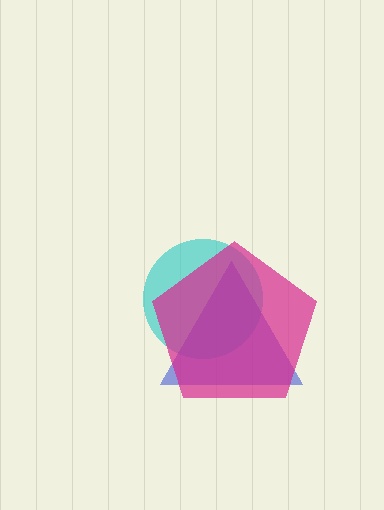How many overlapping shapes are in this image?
There are 3 overlapping shapes in the image.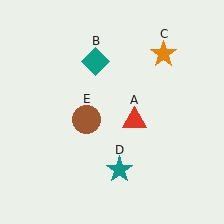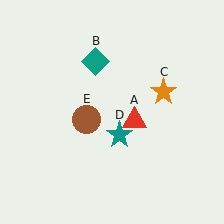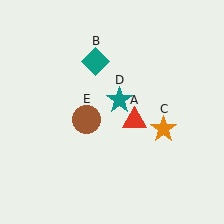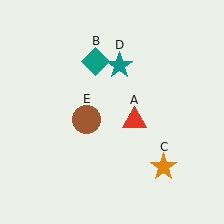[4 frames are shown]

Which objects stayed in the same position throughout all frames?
Red triangle (object A) and teal diamond (object B) and brown circle (object E) remained stationary.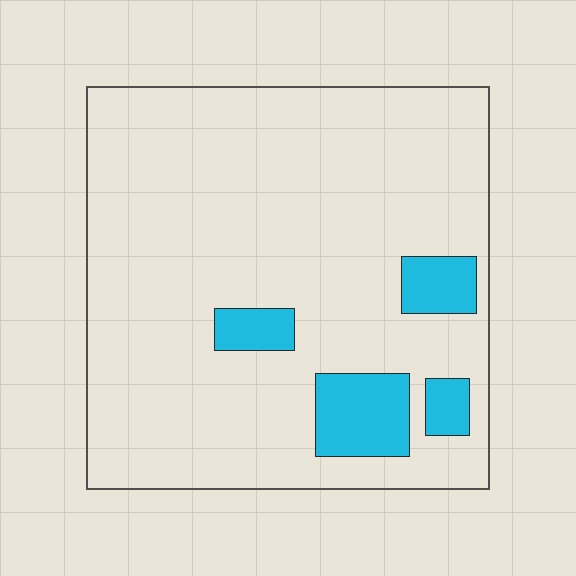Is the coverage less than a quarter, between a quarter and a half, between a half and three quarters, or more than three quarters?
Less than a quarter.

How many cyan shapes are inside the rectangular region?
4.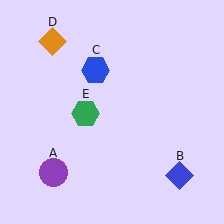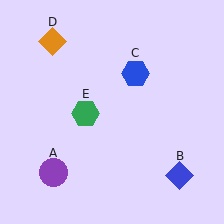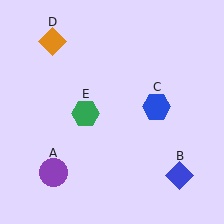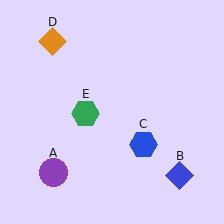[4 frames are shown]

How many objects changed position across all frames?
1 object changed position: blue hexagon (object C).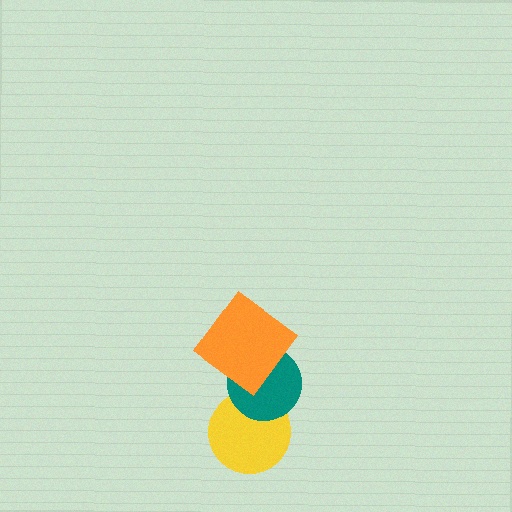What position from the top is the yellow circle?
The yellow circle is 3rd from the top.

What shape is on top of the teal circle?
The orange diamond is on top of the teal circle.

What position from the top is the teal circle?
The teal circle is 2nd from the top.